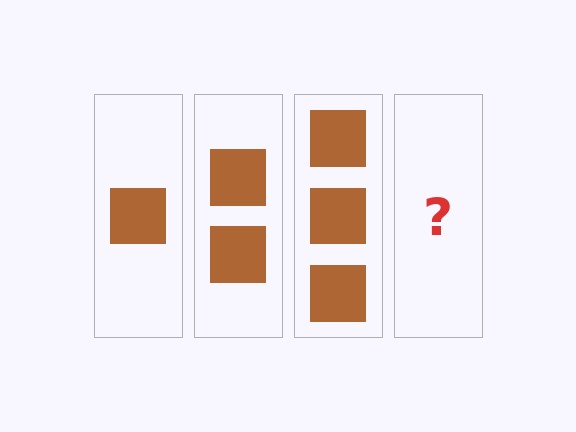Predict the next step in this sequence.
The next step is 4 squares.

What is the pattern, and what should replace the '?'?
The pattern is that each step adds one more square. The '?' should be 4 squares.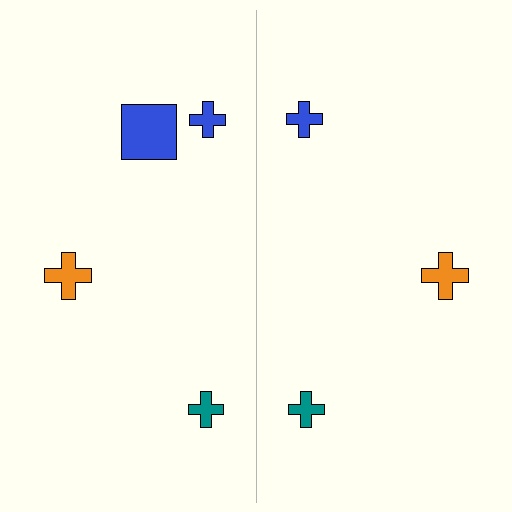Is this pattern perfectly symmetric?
No, the pattern is not perfectly symmetric. A blue square is missing from the right side.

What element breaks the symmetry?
A blue square is missing from the right side.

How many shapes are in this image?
There are 7 shapes in this image.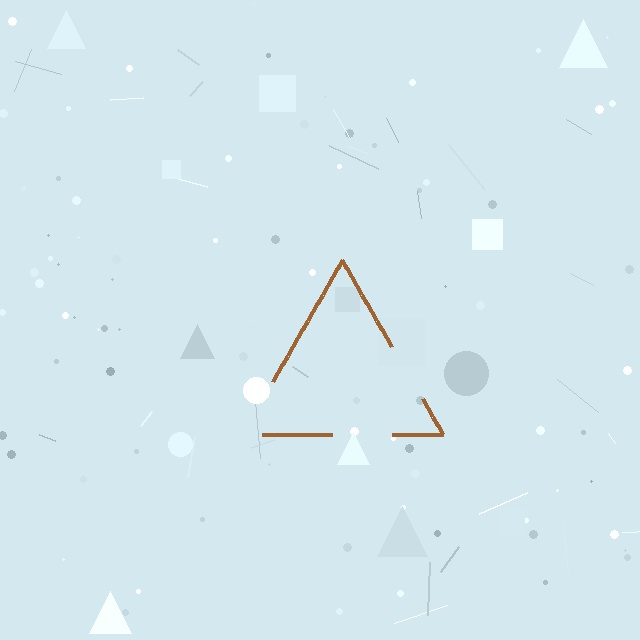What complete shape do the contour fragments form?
The contour fragments form a triangle.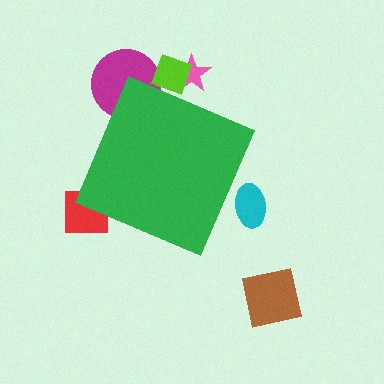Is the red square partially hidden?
Yes, the red square is partially hidden behind the green diamond.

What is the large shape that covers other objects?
A green diamond.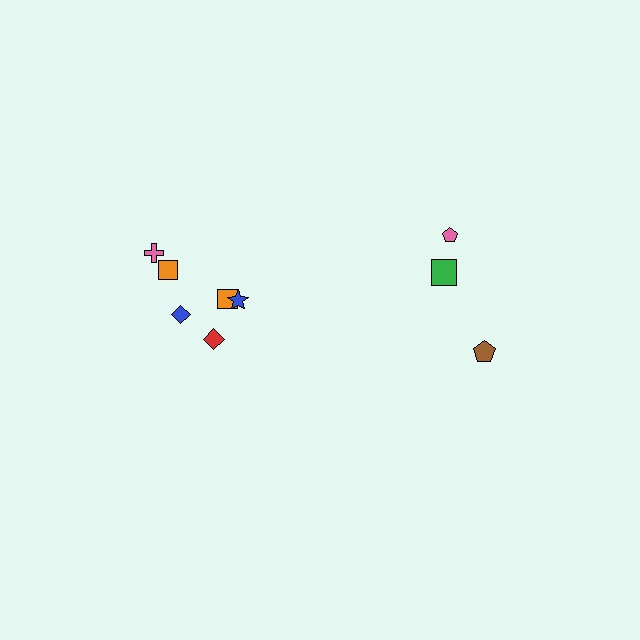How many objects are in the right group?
There are 3 objects.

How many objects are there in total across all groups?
There are 9 objects.